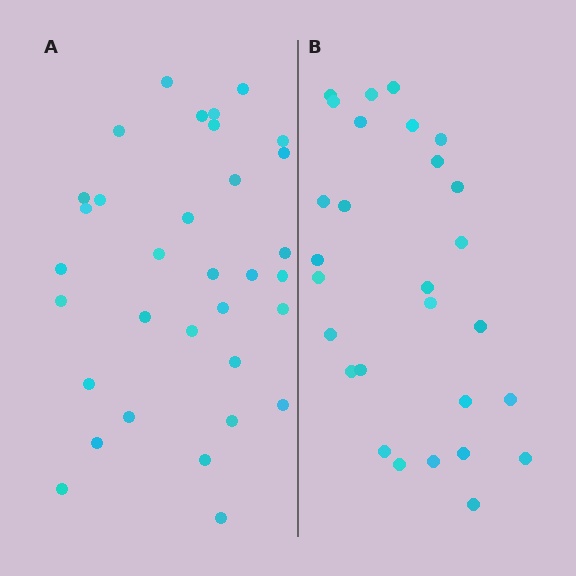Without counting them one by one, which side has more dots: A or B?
Region A (the left region) has more dots.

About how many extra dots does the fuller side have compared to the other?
Region A has about 5 more dots than region B.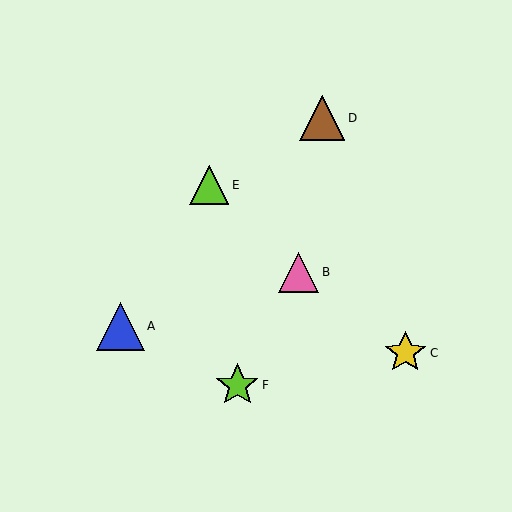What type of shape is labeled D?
Shape D is a brown triangle.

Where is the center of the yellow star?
The center of the yellow star is at (405, 353).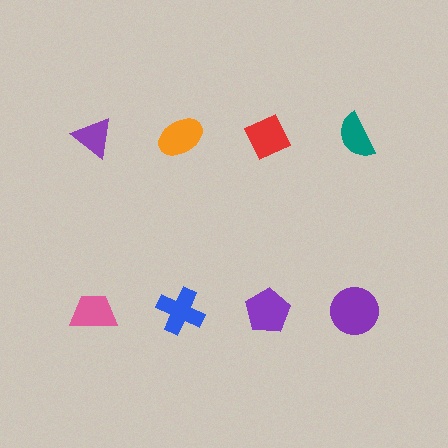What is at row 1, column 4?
A teal semicircle.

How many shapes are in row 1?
4 shapes.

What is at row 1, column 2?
An orange ellipse.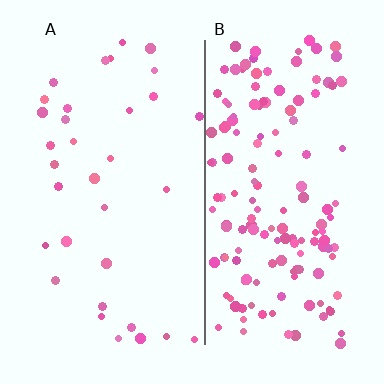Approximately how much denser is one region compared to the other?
Approximately 4.4× — region B over region A.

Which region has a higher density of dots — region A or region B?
B (the right).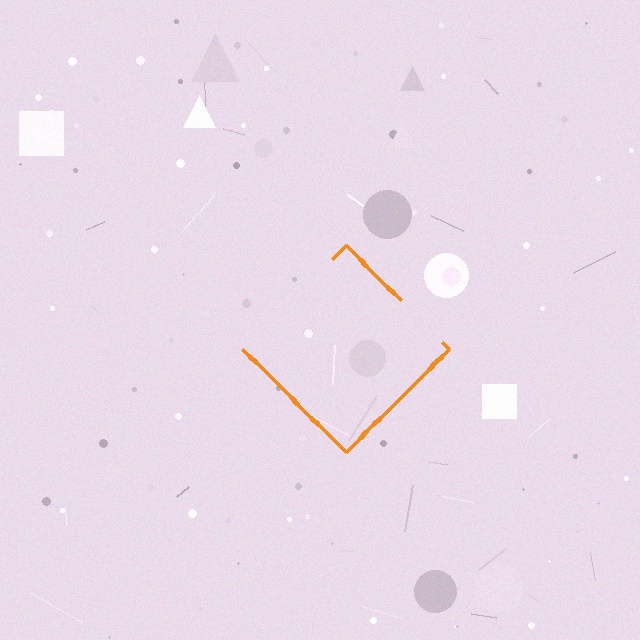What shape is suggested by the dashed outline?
The dashed outline suggests a diamond.